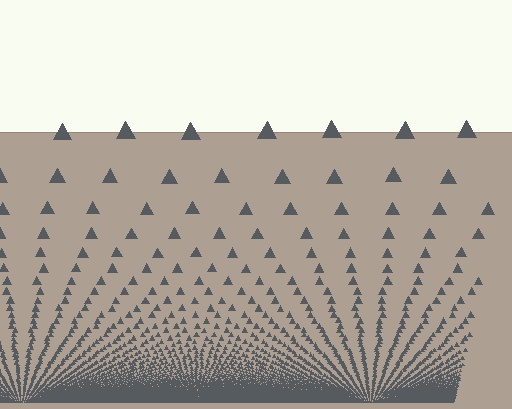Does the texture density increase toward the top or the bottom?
Density increases toward the bottom.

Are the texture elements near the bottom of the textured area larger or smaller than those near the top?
Smaller. The gradient is inverted — elements near the bottom are smaller and denser.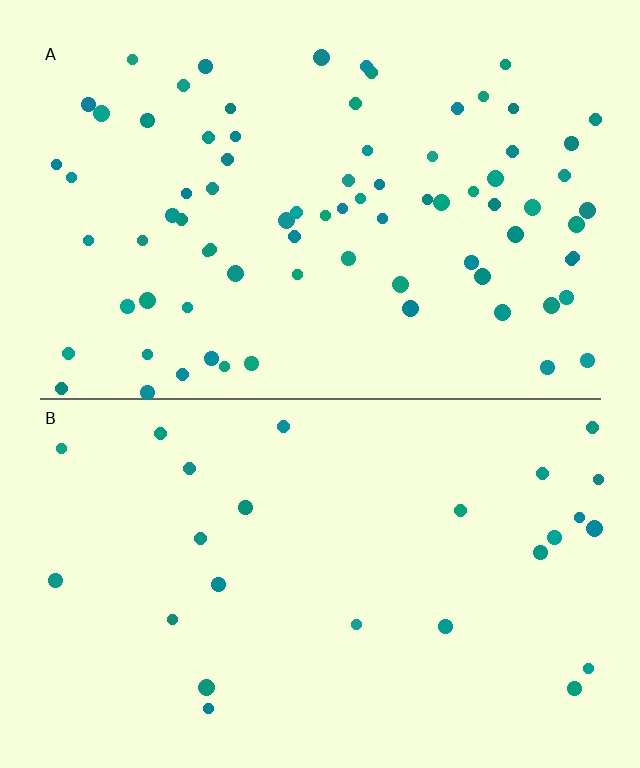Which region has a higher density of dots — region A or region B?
A (the top).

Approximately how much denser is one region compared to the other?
Approximately 3.1× — region A over region B.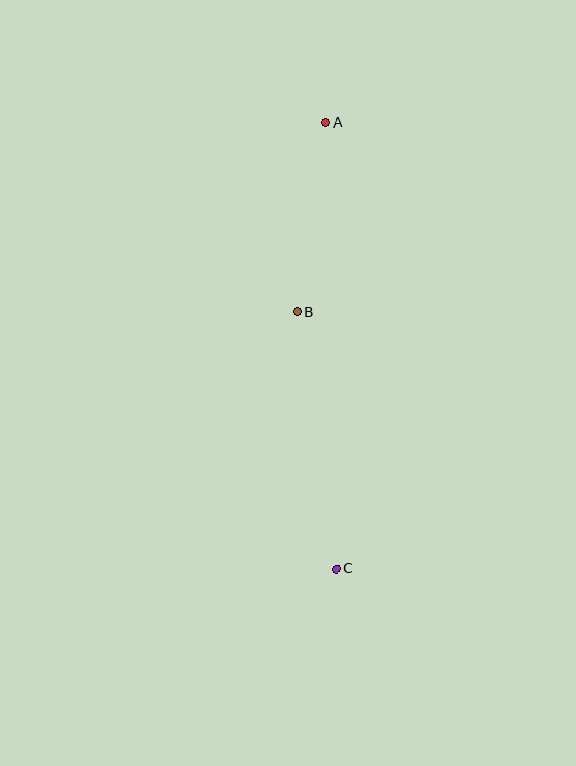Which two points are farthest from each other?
Points A and C are farthest from each other.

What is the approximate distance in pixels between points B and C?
The distance between B and C is approximately 260 pixels.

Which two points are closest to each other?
Points A and B are closest to each other.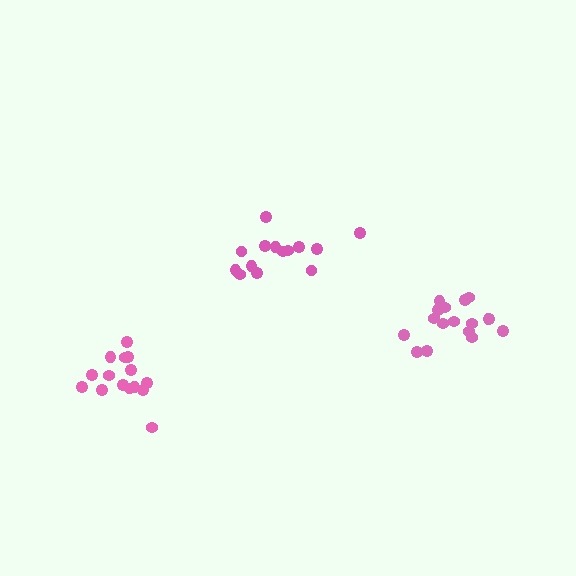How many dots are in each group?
Group 1: 15 dots, Group 2: 17 dots, Group 3: 14 dots (46 total).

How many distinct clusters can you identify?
There are 3 distinct clusters.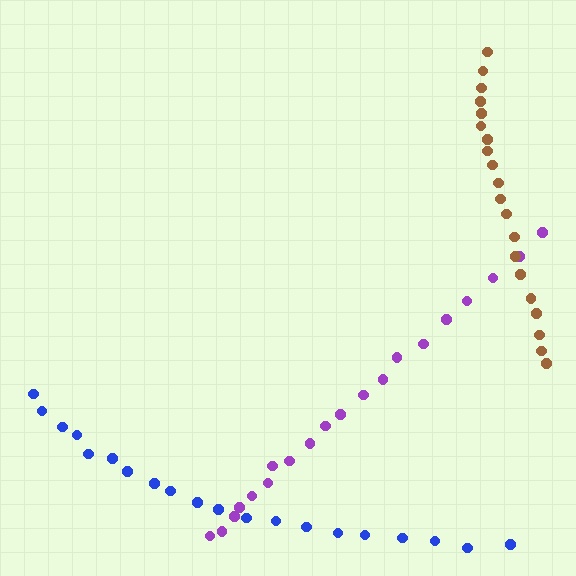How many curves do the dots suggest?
There are 3 distinct paths.